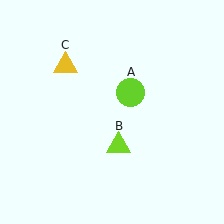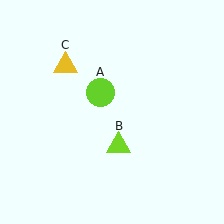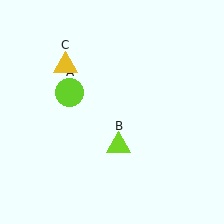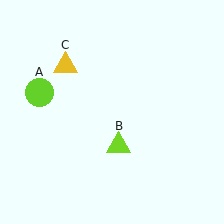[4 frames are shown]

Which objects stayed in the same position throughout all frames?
Lime triangle (object B) and yellow triangle (object C) remained stationary.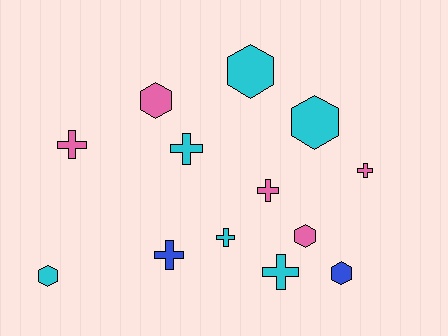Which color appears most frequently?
Cyan, with 6 objects.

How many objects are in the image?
There are 13 objects.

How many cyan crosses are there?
There are 3 cyan crosses.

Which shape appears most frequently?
Cross, with 7 objects.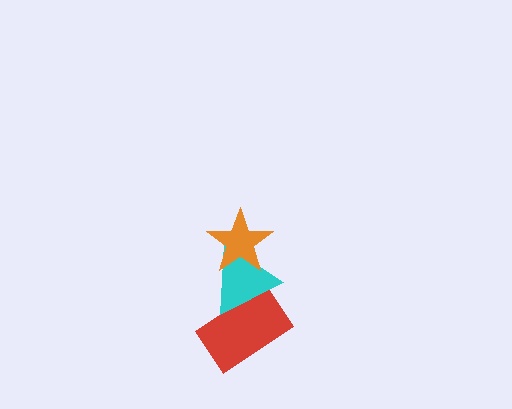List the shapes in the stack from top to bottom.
From top to bottom: the orange star, the cyan triangle, the red rectangle.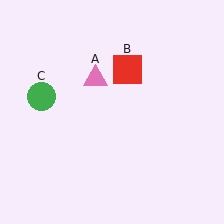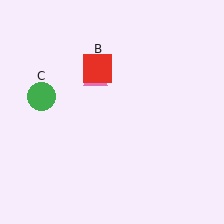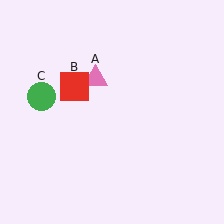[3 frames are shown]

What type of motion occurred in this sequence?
The red square (object B) rotated counterclockwise around the center of the scene.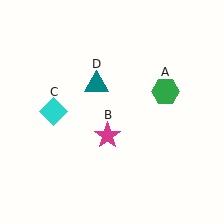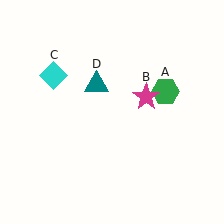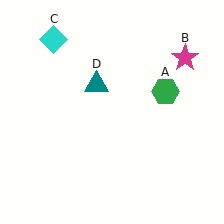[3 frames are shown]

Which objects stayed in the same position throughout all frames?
Green hexagon (object A) and teal triangle (object D) remained stationary.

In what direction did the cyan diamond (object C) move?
The cyan diamond (object C) moved up.